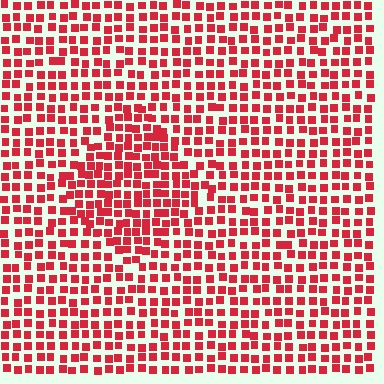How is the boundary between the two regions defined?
The boundary is defined by a change in element density (approximately 1.4x ratio). All elements are the same color, size, and shape.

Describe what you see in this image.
The image contains small red elements arranged at two different densities. A diamond-shaped region is visible where the elements are more densely packed than the surrounding area.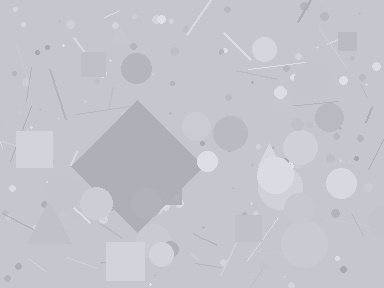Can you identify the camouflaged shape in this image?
The camouflaged shape is a diamond.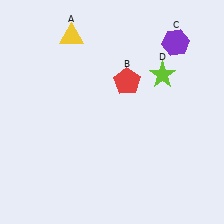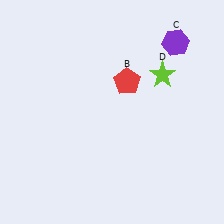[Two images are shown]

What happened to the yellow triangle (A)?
The yellow triangle (A) was removed in Image 2. It was in the top-left area of Image 1.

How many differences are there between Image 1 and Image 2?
There is 1 difference between the two images.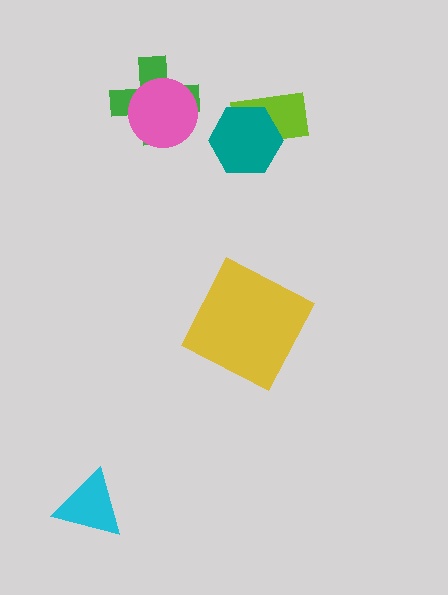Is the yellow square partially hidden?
No, no other shape covers it.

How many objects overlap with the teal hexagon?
1 object overlaps with the teal hexagon.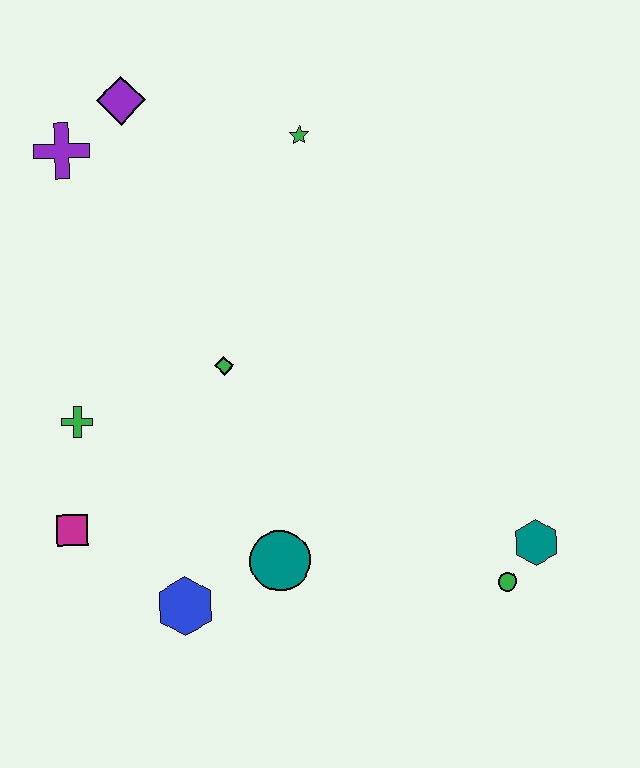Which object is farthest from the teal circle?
The purple diamond is farthest from the teal circle.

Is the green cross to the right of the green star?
No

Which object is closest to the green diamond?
The green cross is closest to the green diamond.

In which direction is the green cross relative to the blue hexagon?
The green cross is above the blue hexagon.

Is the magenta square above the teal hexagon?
Yes